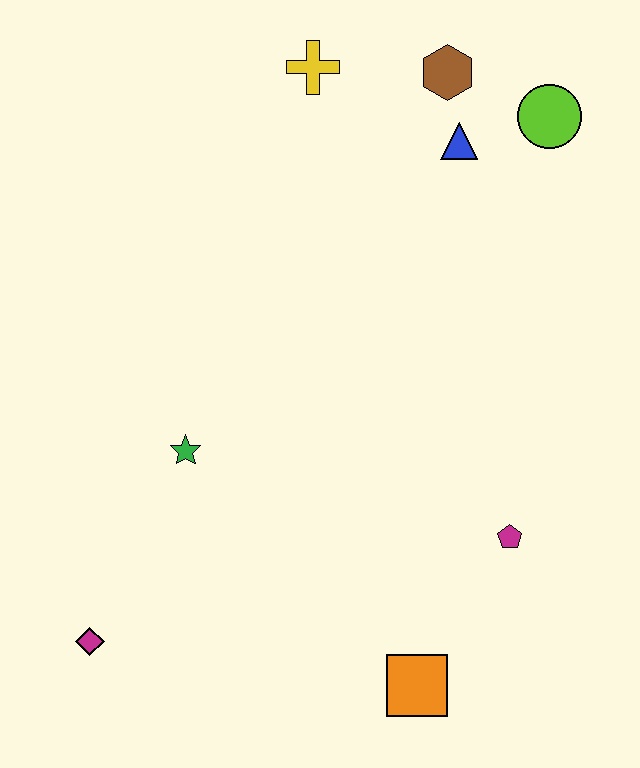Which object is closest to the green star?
The magenta diamond is closest to the green star.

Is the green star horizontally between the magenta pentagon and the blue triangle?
No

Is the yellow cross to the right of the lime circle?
No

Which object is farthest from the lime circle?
The magenta diamond is farthest from the lime circle.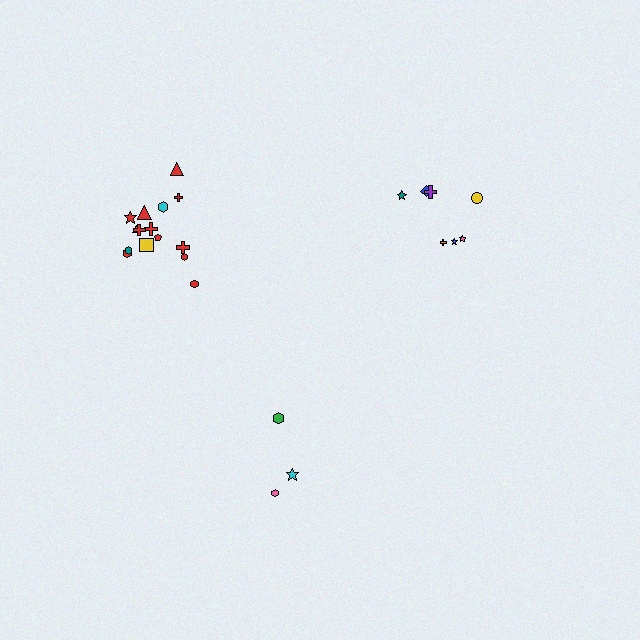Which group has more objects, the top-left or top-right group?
The top-left group.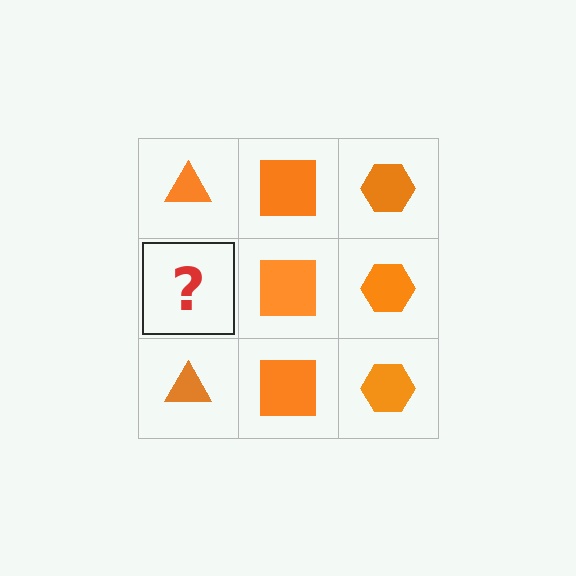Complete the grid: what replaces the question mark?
The question mark should be replaced with an orange triangle.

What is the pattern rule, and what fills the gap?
The rule is that each column has a consistent shape. The gap should be filled with an orange triangle.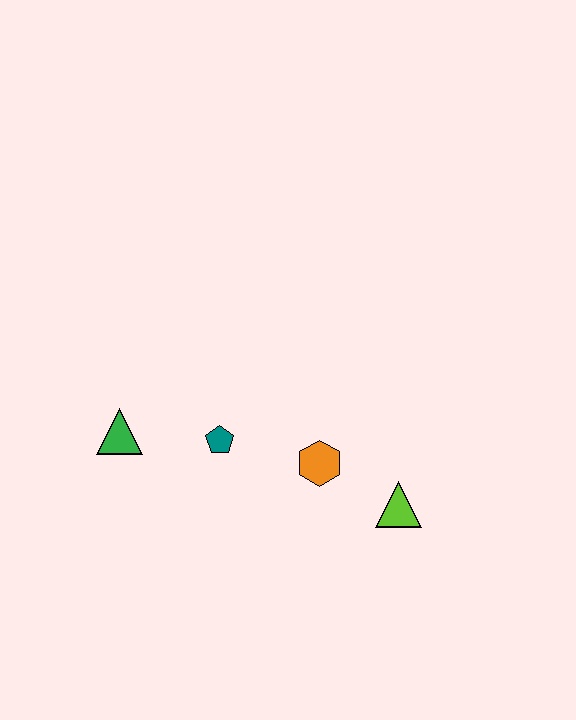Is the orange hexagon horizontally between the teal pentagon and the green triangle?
No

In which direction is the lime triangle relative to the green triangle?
The lime triangle is to the right of the green triangle.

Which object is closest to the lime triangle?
The orange hexagon is closest to the lime triangle.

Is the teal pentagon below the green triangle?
Yes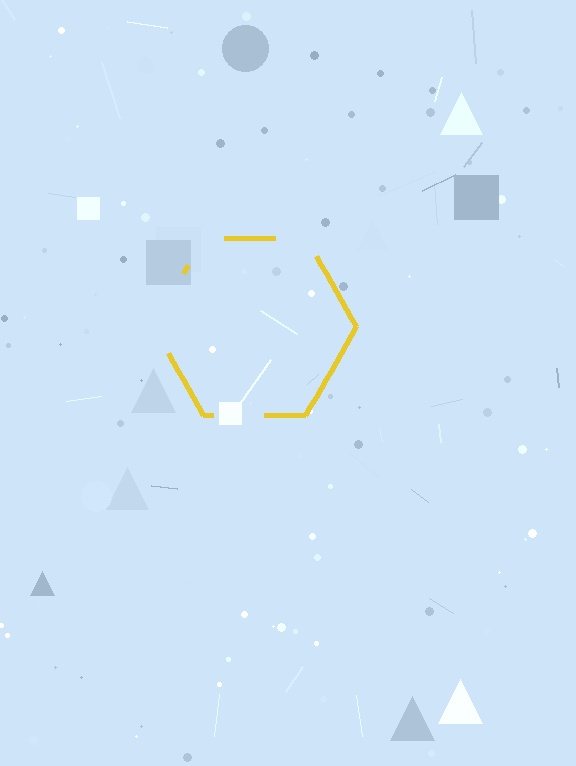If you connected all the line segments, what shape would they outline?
They would outline a hexagon.